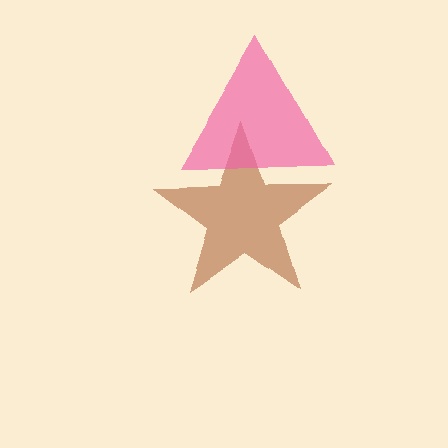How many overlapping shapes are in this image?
There are 2 overlapping shapes in the image.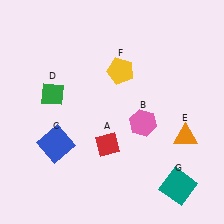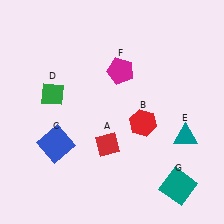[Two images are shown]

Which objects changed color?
B changed from pink to red. E changed from orange to teal. F changed from yellow to magenta.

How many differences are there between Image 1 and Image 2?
There are 3 differences between the two images.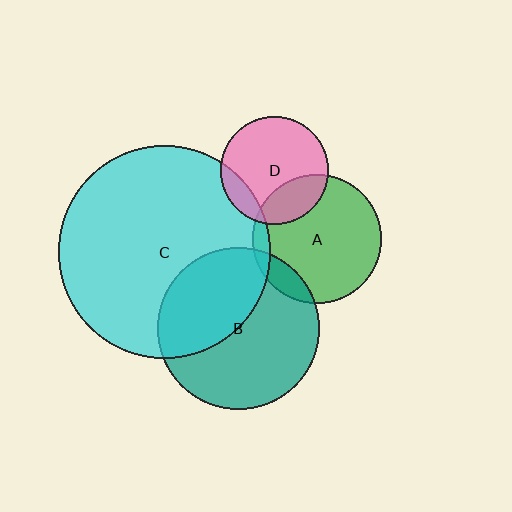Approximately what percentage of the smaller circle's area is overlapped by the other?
Approximately 10%.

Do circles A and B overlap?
Yes.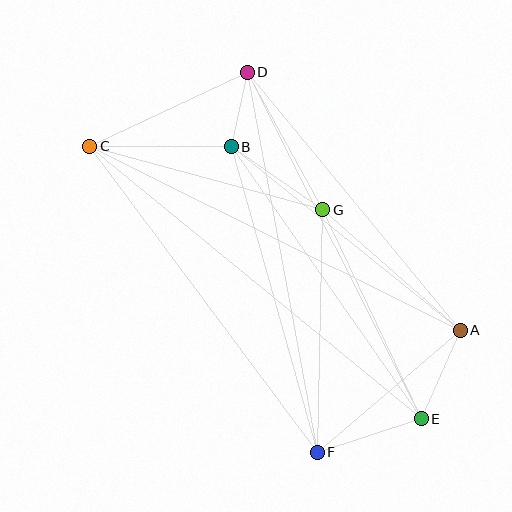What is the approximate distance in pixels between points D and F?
The distance between D and F is approximately 387 pixels.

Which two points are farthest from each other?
Points C and E are farthest from each other.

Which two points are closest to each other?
Points B and D are closest to each other.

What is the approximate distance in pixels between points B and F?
The distance between B and F is approximately 318 pixels.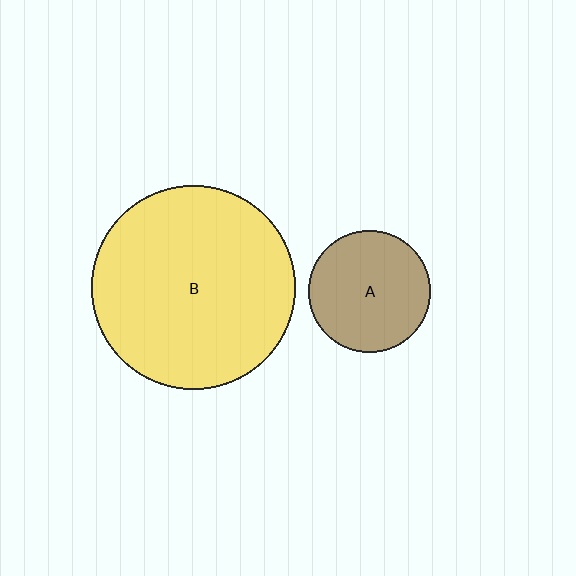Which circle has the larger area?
Circle B (yellow).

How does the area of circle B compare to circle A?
Approximately 2.8 times.